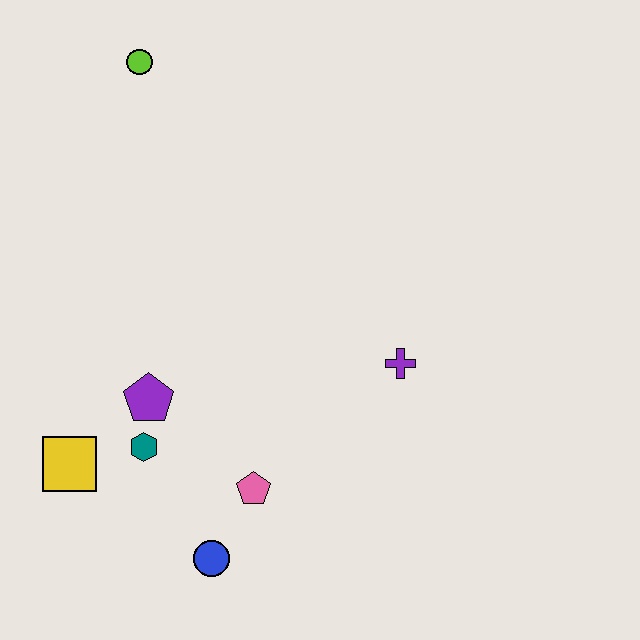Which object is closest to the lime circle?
The purple pentagon is closest to the lime circle.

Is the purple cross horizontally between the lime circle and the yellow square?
No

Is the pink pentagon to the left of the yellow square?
No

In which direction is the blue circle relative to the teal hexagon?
The blue circle is below the teal hexagon.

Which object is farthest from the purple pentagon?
The lime circle is farthest from the purple pentagon.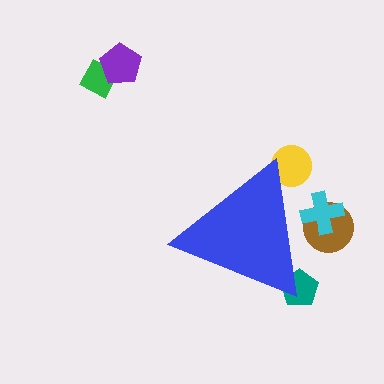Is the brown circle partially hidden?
Yes, the brown circle is partially hidden behind the blue triangle.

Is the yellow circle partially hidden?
Yes, the yellow circle is partially hidden behind the blue triangle.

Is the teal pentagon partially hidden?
Yes, the teal pentagon is partially hidden behind the blue triangle.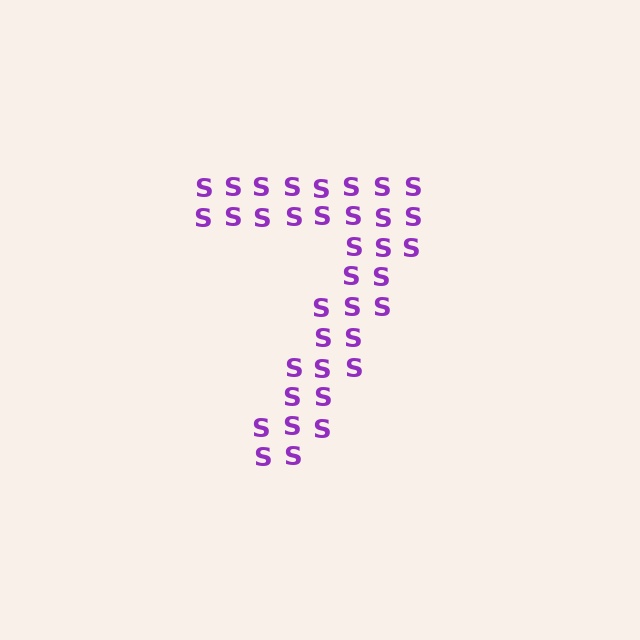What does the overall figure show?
The overall figure shows the digit 7.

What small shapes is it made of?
It is made of small letter S's.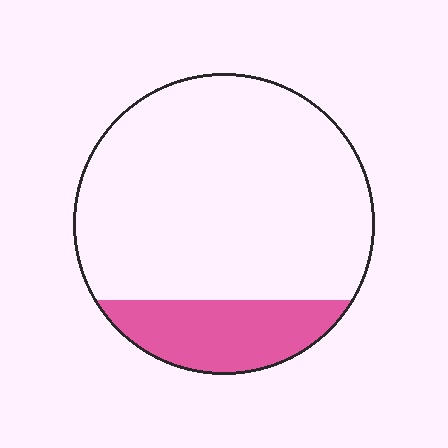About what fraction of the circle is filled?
About one fifth (1/5).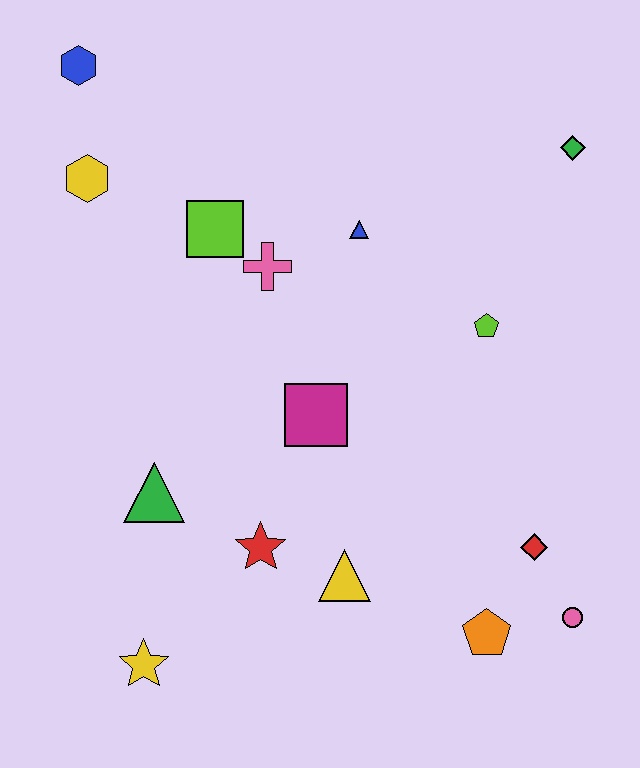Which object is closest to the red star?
The yellow triangle is closest to the red star.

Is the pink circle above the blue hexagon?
No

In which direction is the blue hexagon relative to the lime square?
The blue hexagon is above the lime square.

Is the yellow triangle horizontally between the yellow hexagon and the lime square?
No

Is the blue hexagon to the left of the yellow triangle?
Yes